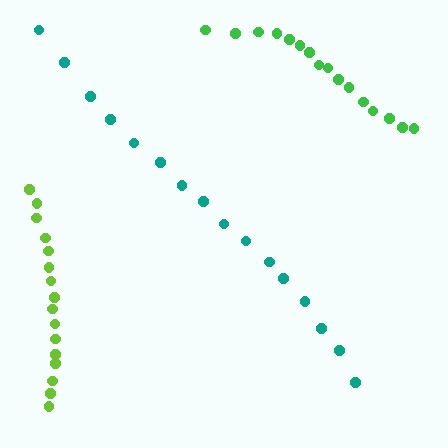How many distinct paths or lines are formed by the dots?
There are 3 distinct paths.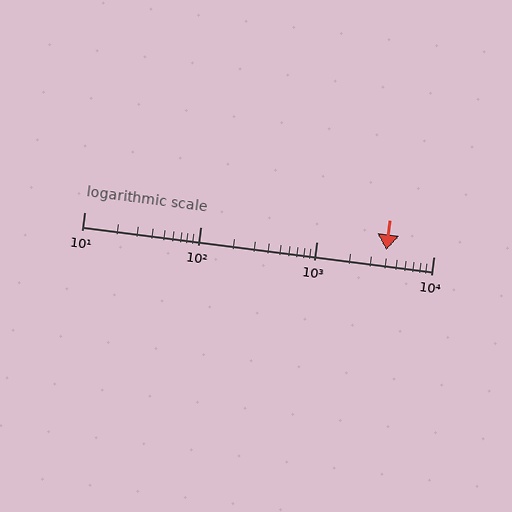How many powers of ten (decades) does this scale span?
The scale spans 3 decades, from 10 to 10000.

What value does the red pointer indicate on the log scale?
The pointer indicates approximately 3900.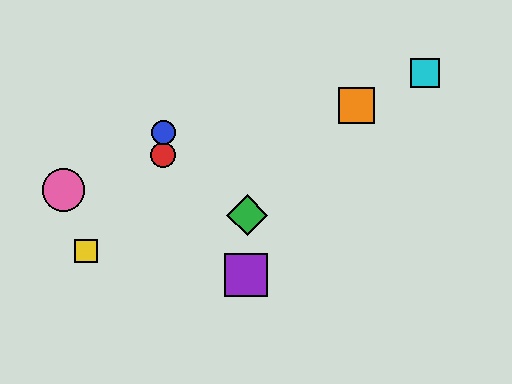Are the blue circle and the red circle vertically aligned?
Yes, both are at x≈163.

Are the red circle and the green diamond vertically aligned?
No, the red circle is at x≈163 and the green diamond is at x≈247.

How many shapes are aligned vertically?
2 shapes (the red circle, the blue circle) are aligned vertically.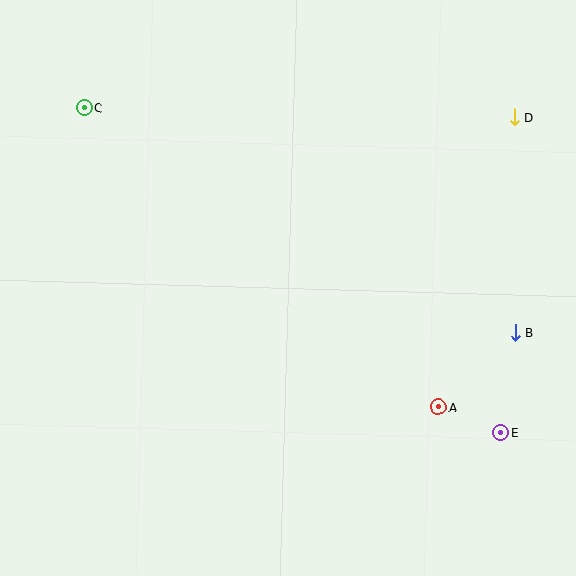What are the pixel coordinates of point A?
Point A is at (439, 407).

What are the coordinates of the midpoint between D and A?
The midpoint between D and A is at (476, 262).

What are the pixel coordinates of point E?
Point E is at (501, 432).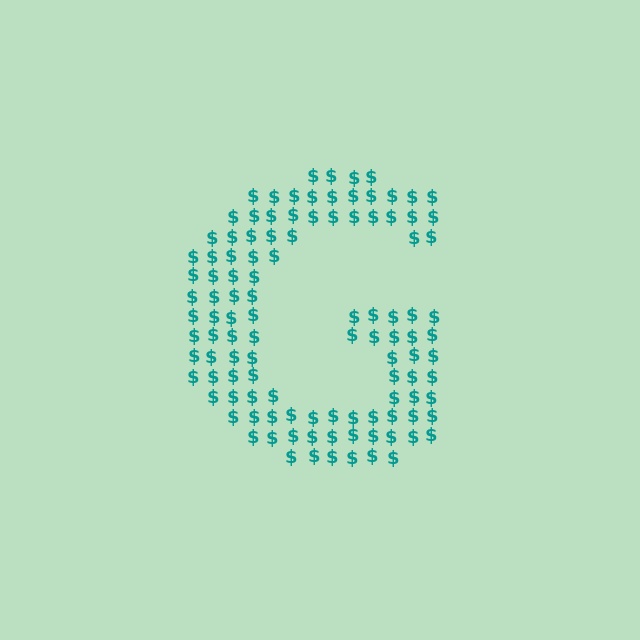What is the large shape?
The large shape is the letter G.